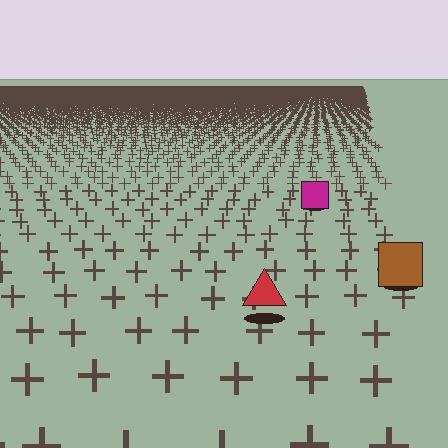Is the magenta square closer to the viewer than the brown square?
No. The brown square is closer — you can tell from the texture gradient: the ground texture is coarser near it.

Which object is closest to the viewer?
The red triangle is closest. The texture marks near it are larger and more spread out.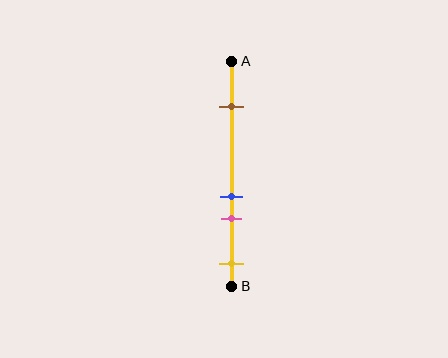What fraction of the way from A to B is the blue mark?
The blue mark is approximately 60% (0.6) of the way from A to B.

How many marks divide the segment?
There are 4 marks dividing the segment.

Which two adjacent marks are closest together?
The blue and pink marks are the closest adjacent pair.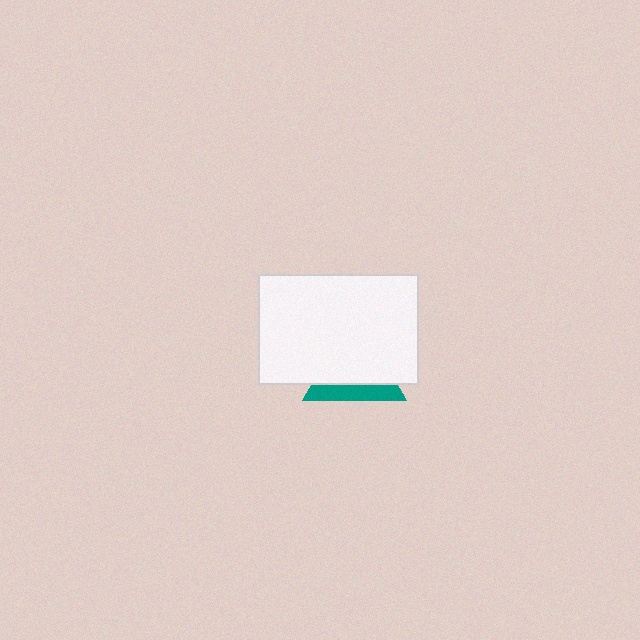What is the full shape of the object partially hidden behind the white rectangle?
The partially hidden object is a teal triangle.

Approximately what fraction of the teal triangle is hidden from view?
Roughly 68% of the teal triangle is hidden behind the white rectangle.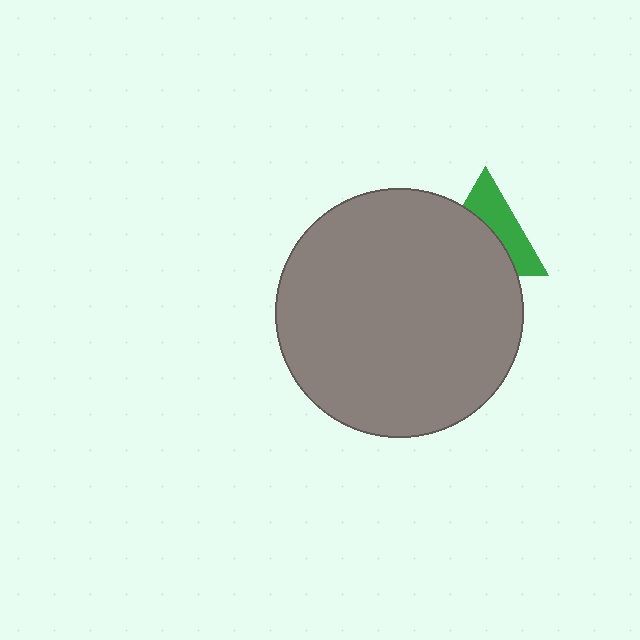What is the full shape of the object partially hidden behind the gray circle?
The partially hidden object is a green triangle.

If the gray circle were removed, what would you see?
You would see the complete green triangle.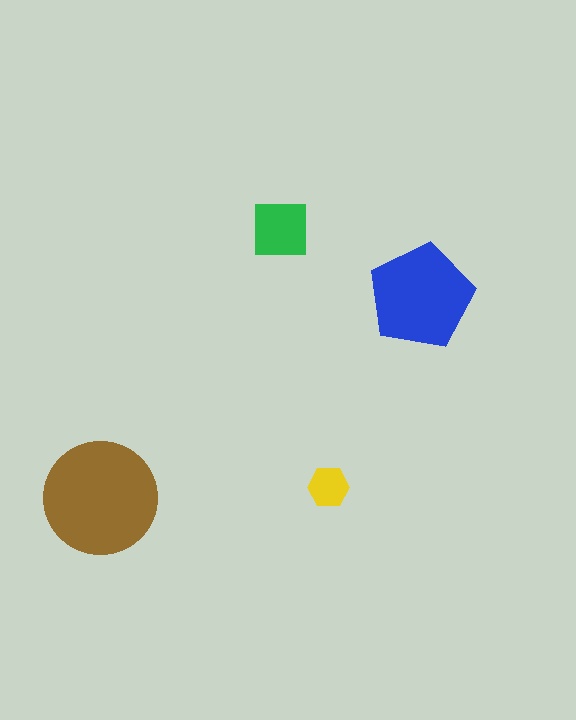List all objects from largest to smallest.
The brown circle, the blue pentagon, the green square, the yellow hexagon.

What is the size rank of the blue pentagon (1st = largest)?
2nd.